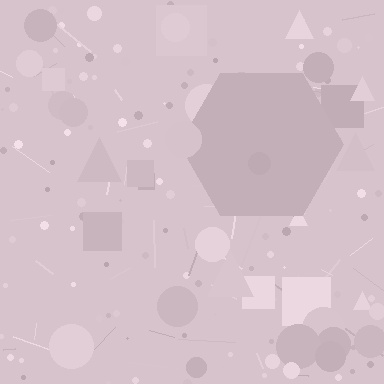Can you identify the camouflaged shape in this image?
The camouflaged shape is a hexagon.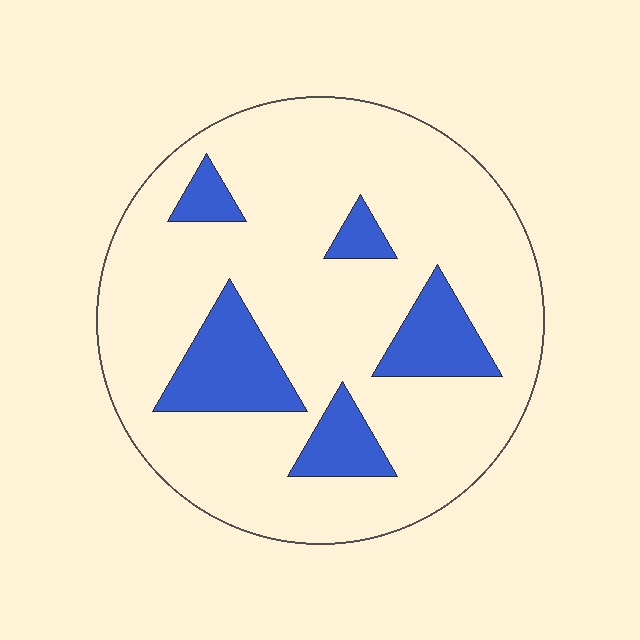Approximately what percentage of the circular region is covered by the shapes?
Approximately 20%.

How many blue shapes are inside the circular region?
5.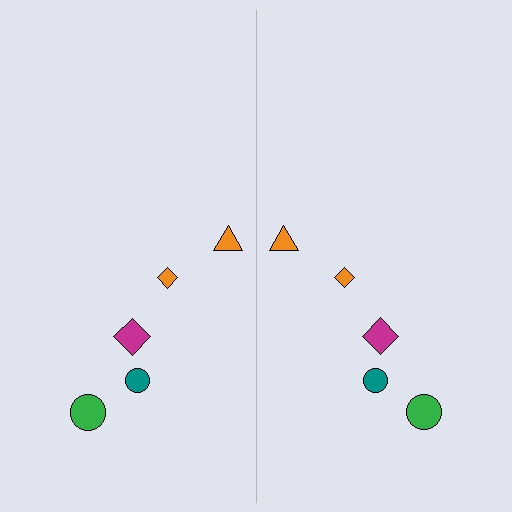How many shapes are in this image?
There are 10 shapes in this image.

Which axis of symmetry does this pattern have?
The pattern has a vertical axis of symmetry running through the center of the image.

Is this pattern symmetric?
Yes, this pattern has bilateral (reflection) symmetry.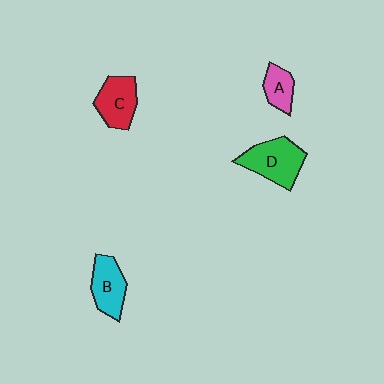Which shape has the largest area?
Shape D (green).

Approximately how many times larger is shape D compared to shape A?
Approximately 1.9 times.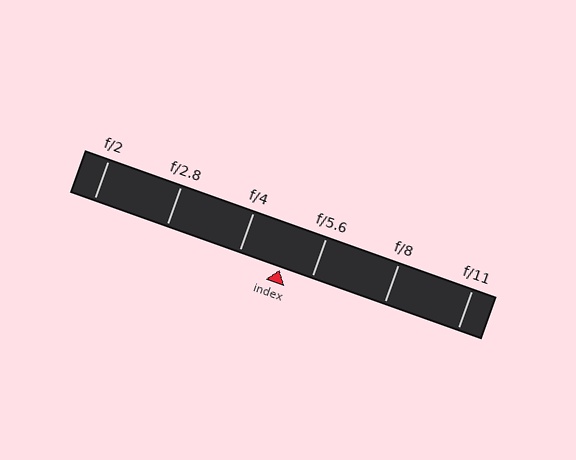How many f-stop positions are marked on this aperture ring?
There are 6 f-stop positions marked.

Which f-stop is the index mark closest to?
The index mark is closest to f/5.6.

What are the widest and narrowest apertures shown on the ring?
The widest aperture shown is f/2 and the narrowest is f/11.